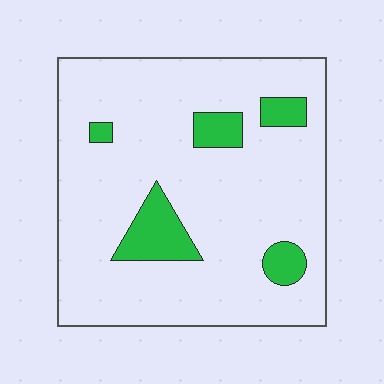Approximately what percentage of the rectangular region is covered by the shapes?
Approximately 15%.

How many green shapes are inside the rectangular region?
5.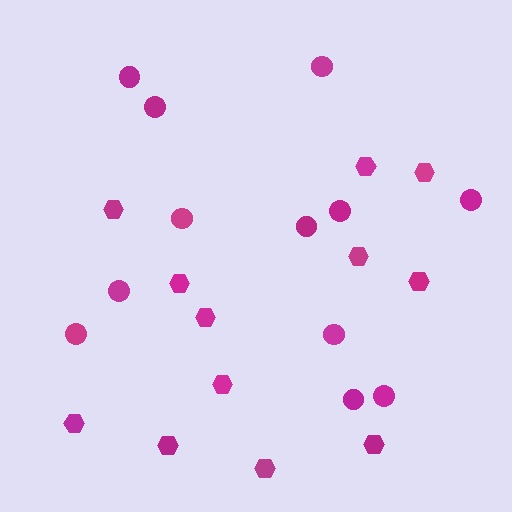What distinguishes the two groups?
There are 2 groups: one group of circles (12) and one group of hexagons (12).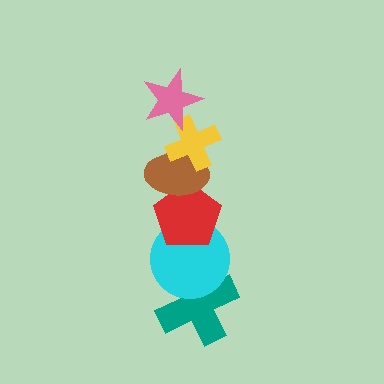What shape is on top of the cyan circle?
The red pentagon is on top of the cyan circle.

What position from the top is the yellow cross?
The yellow cross is 2nd from the top.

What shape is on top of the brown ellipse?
The yellow cross is on top of the brown ellipse.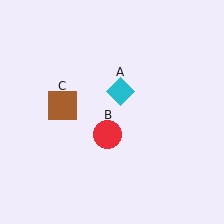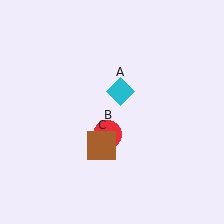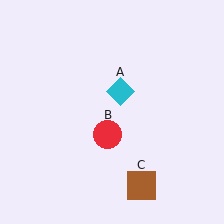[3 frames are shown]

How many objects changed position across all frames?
1 object changed position: brown square (object C).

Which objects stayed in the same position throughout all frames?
Cyan diamond (object A) and red circle (object B) remained stationary.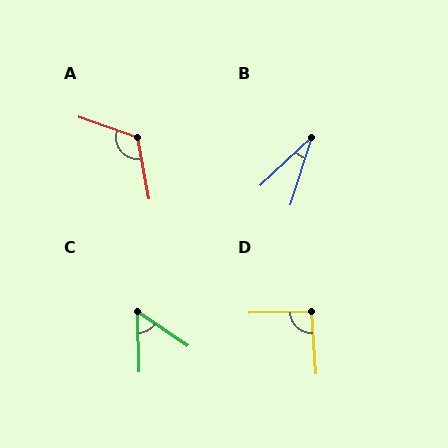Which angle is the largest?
A, at approximately 121 degrees.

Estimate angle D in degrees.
Approximately 92 degrees.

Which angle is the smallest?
B, at approximately 28 degrees.